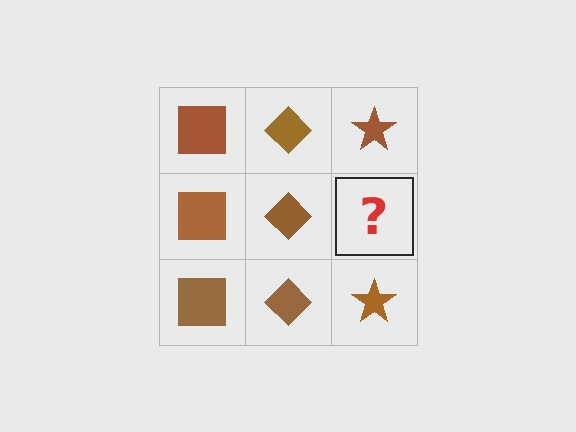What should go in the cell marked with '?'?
The missing cell should contain a brown star.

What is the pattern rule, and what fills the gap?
The rule is that each column has a consistent shape. The gap should be filled with a brown star.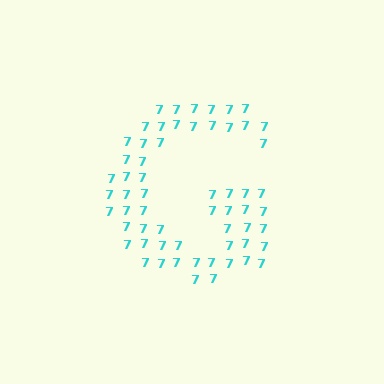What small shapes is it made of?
It is made of small digit 7's.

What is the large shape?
The large shape is the letter G.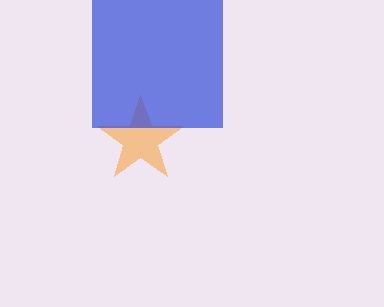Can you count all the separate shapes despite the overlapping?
Yes, there are 2 separate shapes.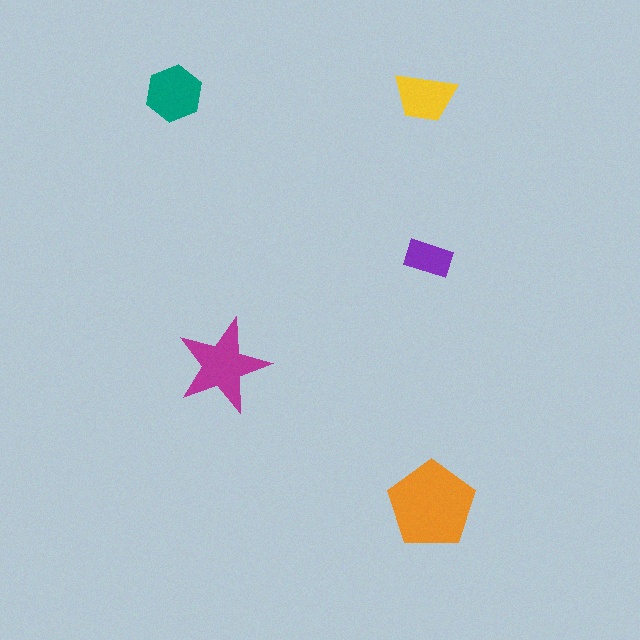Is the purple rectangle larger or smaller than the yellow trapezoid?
Smaller.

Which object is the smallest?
The purple rectangle.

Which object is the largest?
The orange pentagon.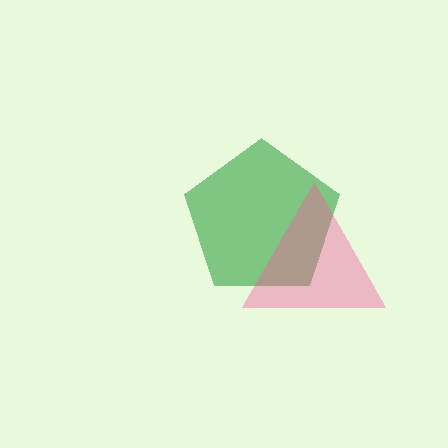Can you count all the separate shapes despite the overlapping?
Yes, there are 2 separate shapes.